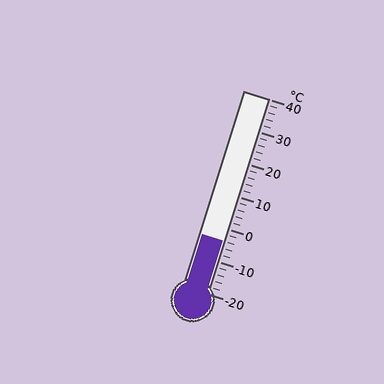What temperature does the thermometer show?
The thermometer shows approximately -4°C.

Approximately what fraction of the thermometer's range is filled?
The thermometer is filled to approximately 25% of its range.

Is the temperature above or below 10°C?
The temperature is below 10°C.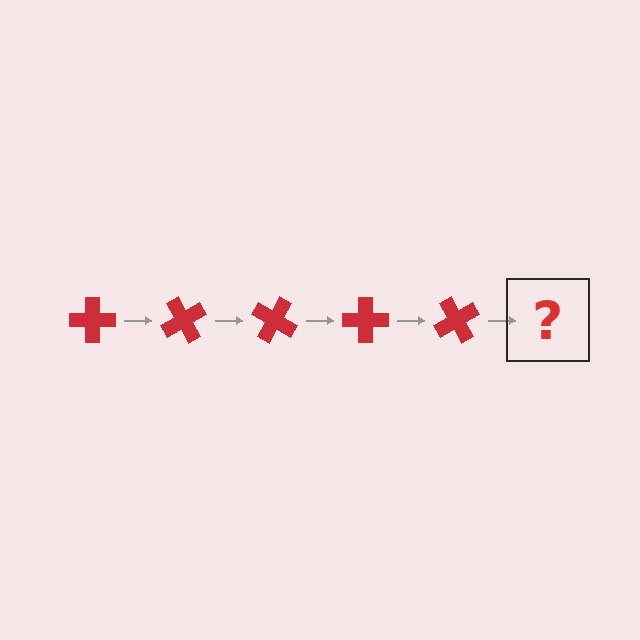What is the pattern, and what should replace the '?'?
The pattern is that the cross rotates 60 degrees each step. The '?' should be a red cross rotated 300 degrees.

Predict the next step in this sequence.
The next step is a red cross rotated 300 degrees.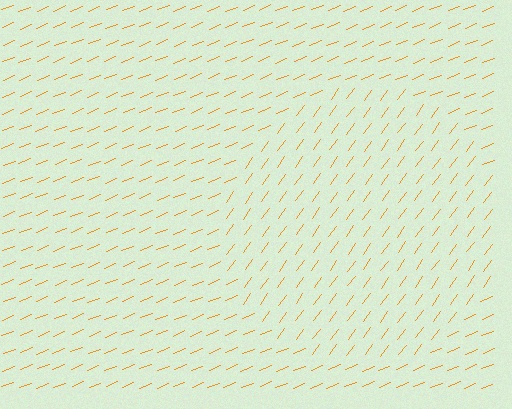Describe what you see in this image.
The image is filled with small orange line segments. A circle region in the image has lines oriented differently from the surrounding lines, creating a visible texture boundary.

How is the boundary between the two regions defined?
The boundary is defined purely by a change in line orientation (approximately 32 degrees difference). All lines are the same color and thickness.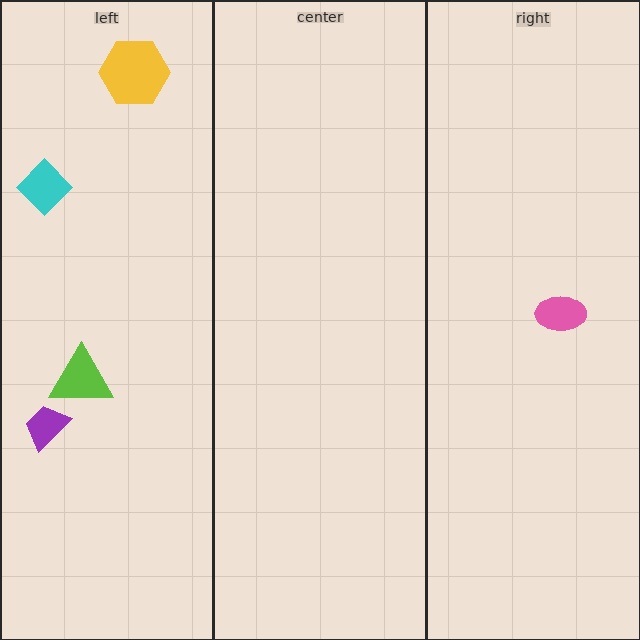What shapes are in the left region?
The lime triangle, the cyan diamond, the purple trapezoid, the yellow hexagon.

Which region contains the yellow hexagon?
The left region.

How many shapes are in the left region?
4.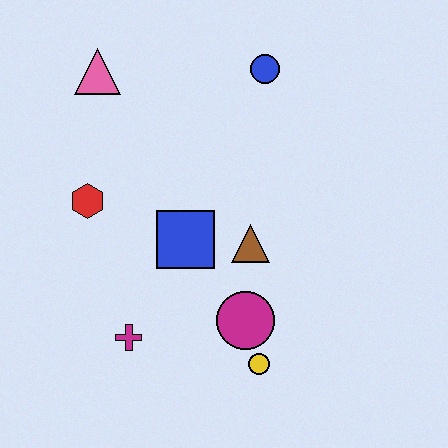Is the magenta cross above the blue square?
No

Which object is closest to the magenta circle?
The yellow circle is closest to the magenta circle.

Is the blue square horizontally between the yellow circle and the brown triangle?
No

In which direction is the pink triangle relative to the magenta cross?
The pink triangle is above the magenta cross.